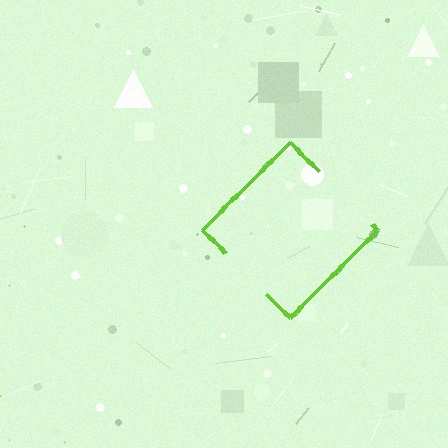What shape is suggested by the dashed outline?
The dashed outline suggests a diamond.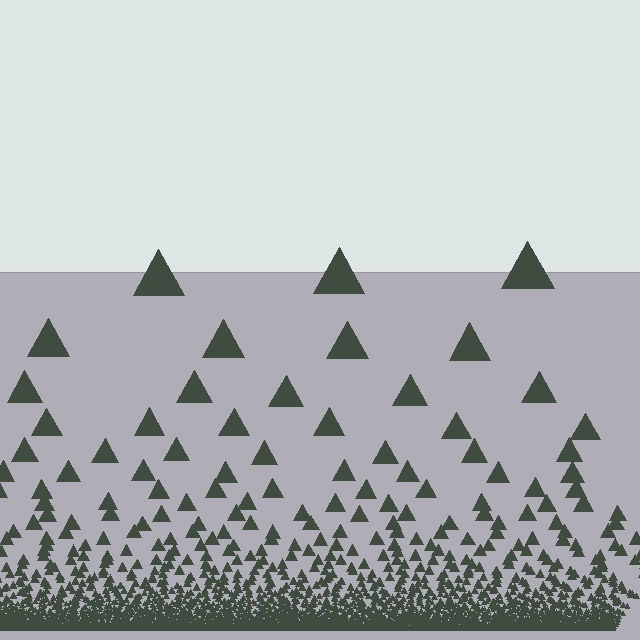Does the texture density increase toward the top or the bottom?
Density increases toward the bottom.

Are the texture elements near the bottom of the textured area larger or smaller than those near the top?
Smaller. The gradient is inverted — elements near the bottom are smaller and denser.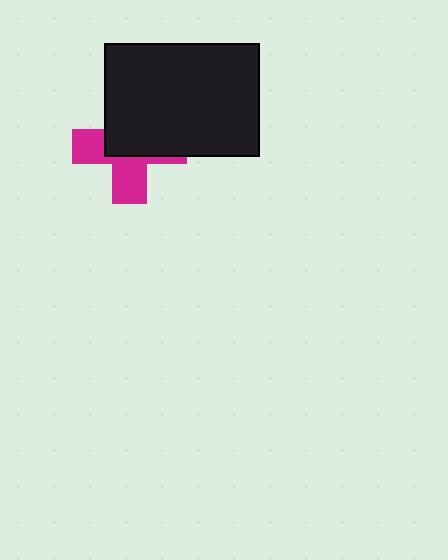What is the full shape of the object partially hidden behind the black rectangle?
The partially hidden object is a magenta cross.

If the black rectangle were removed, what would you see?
You would see the complete magenta cross.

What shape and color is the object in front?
The object in front is a black rectangle.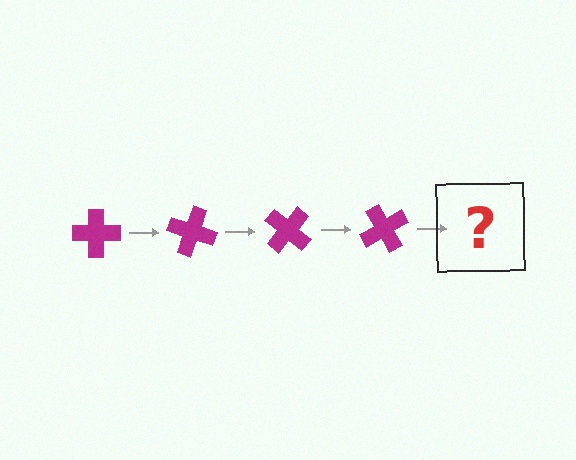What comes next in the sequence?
The next element should be a magenta cross rotated 80 degrees.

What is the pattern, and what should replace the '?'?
The pattern is that the cross rotates 20 degrees each step. The '?' should be a magenta cross rotated 80 degrees.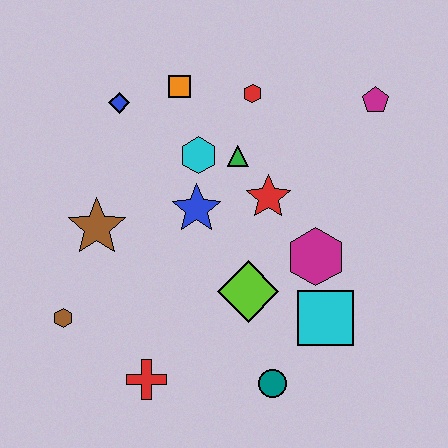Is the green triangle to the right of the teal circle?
No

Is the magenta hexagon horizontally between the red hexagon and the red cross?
No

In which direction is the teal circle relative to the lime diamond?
The teal circle is below the lime diamond.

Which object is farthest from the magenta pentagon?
The brown hexagon is farthest from the magenta pentagon.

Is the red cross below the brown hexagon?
Yes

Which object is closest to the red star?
The green triangle is closest to the red star.